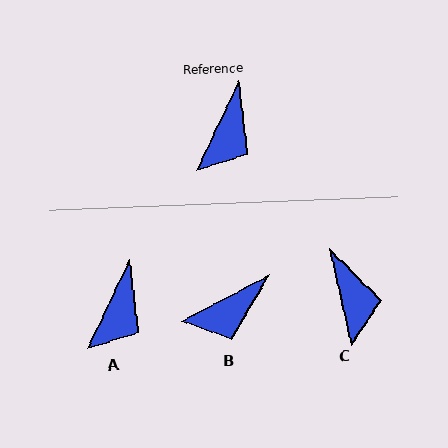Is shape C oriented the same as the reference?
No, it is off by about 38 degrees.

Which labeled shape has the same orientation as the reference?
A.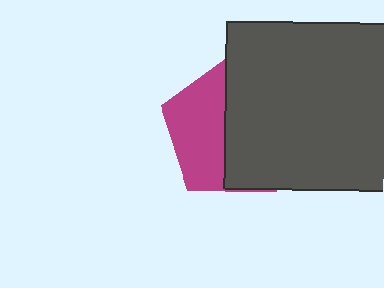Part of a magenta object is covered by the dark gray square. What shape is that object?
It is a pentagon.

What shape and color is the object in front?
The object in front is a dark gray square.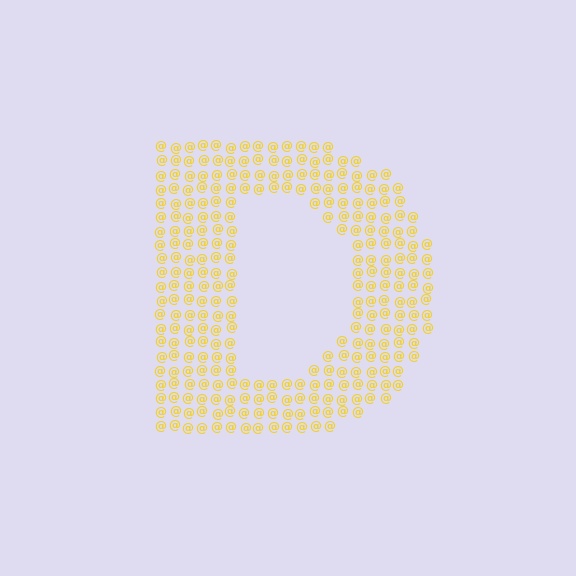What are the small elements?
The small elements are at signs.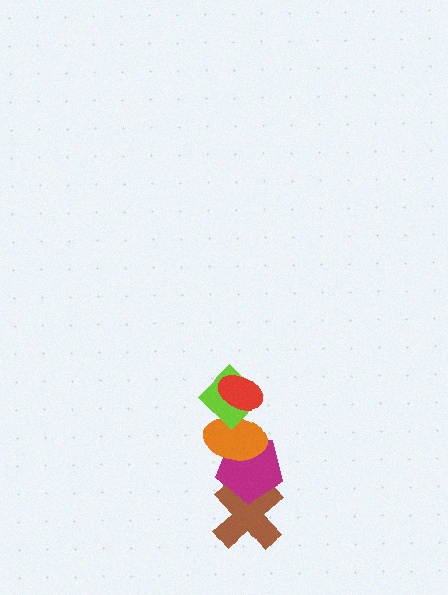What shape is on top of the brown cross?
The magenta pentagon is on top of the brown cross.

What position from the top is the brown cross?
The brown cross is 5th from the top.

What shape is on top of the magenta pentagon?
The orange ellipse is on top of the magenta pentagon.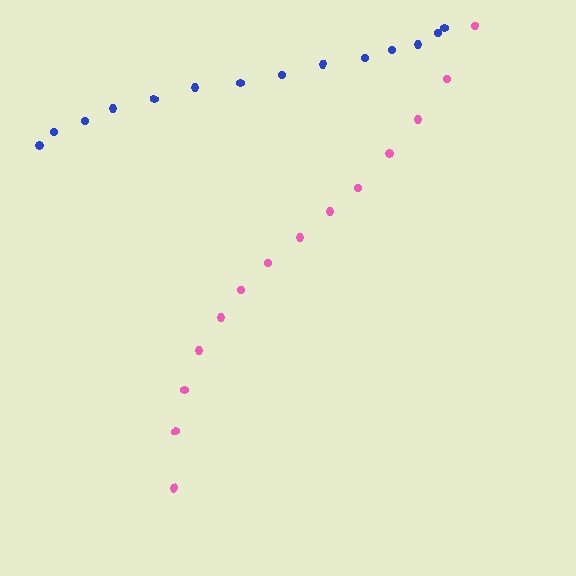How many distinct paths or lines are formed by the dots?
There are 2 distinct paths.